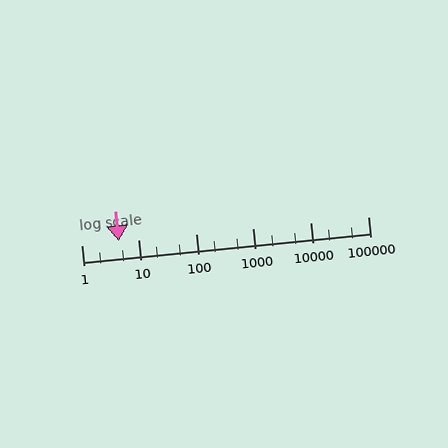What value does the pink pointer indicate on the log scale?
The pointer indicates approximately 4.5.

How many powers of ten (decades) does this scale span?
The scale spans 5 decades, from 1 to 100000.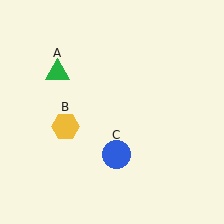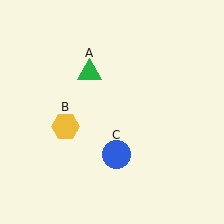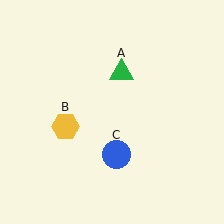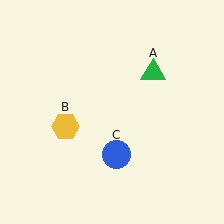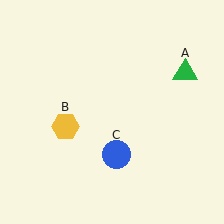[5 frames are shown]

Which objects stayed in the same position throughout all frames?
Yellow hexagon (object B) and blue circle (object C) remained stationary.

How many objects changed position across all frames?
1 object changed position: green triangle (object A).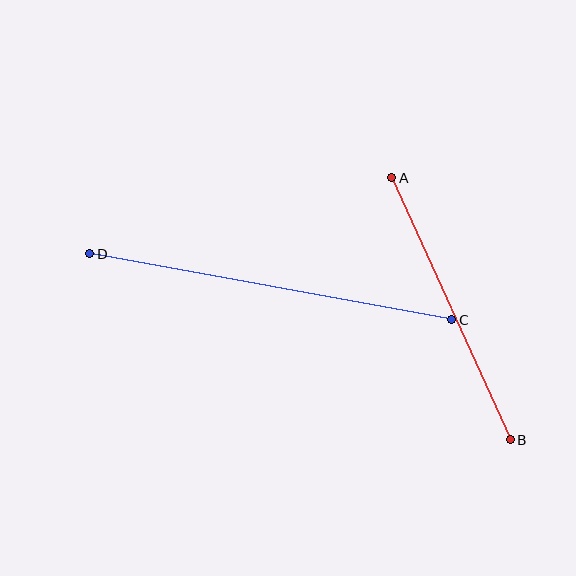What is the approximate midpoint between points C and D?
The midpoint is at approximately (271, 287) pixels.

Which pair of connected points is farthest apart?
Points C and D are farthest apart.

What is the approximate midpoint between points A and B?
The midpoint is at approximately (451, 309) pixels.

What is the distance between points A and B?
The distance is approximately 287 pixels.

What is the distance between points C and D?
The distance is approximately 368 pixels.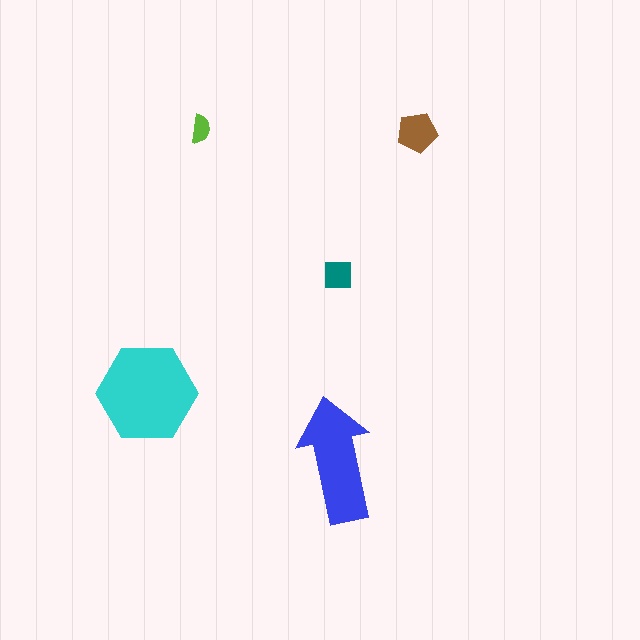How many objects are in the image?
There are 5 objects in the image.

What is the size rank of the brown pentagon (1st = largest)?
3rd.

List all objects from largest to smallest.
The cyan hexagon, the blue arrow, the brown pentagon, the teal square, the lime semicircle.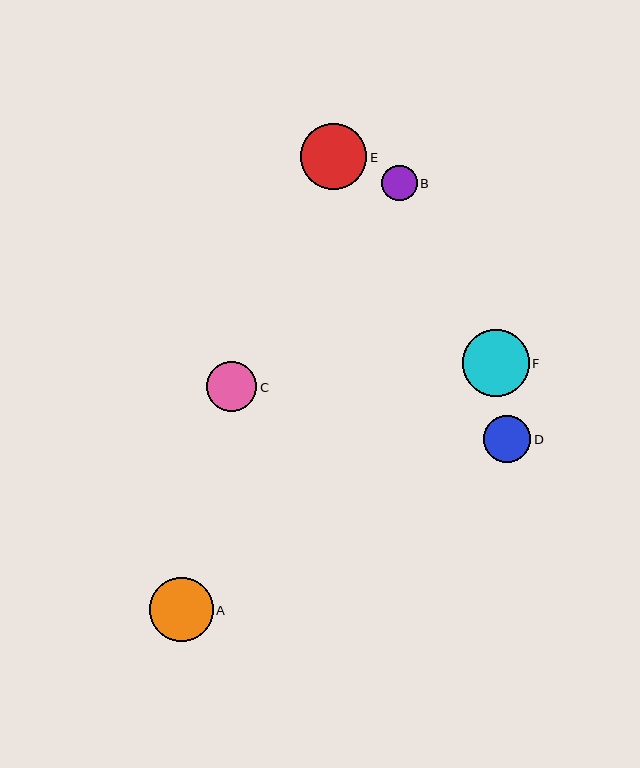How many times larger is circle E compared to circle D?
Circle E is approximately 1.4 times the size of circle D.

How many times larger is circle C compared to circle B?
Circle C is approximately 1.4 times the size of circle B.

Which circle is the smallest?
Circle B is the smallest with a size of approximately 35 pixels.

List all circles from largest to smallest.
From largest to smallest: F, E, A, C, D, B.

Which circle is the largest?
Circle F is the largest with a size of approximately 67 pixels.